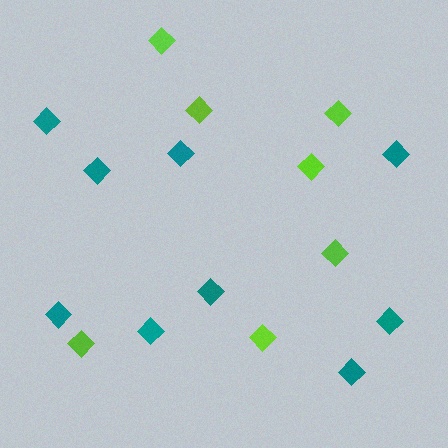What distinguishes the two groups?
There are 2 groups: one group of teal diamonds (9) and one group of lime diamonds (7).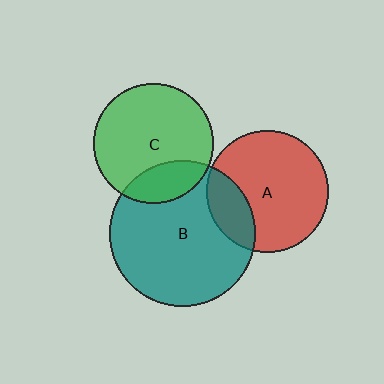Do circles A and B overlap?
Yes.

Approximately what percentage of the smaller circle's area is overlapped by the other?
Approximately 20%.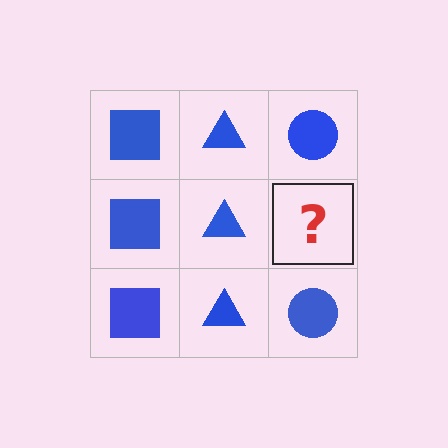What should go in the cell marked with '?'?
The missing cell should contain a blue circle.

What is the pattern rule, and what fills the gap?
The rule is that each column has a consistent shape. The gap should be filled with a blue circle.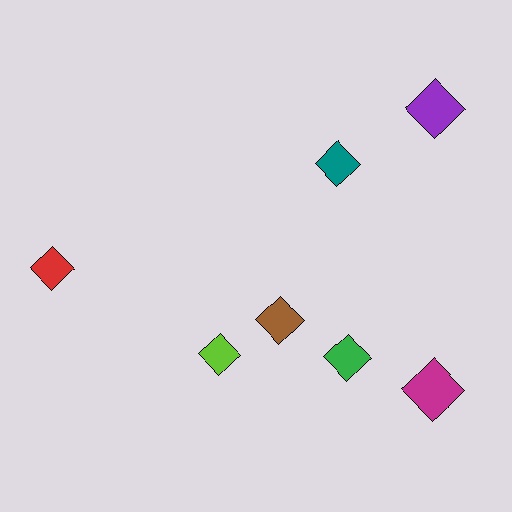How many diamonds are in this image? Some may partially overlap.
There are 7 diamonds.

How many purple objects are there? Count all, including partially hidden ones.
There is 1 purple object.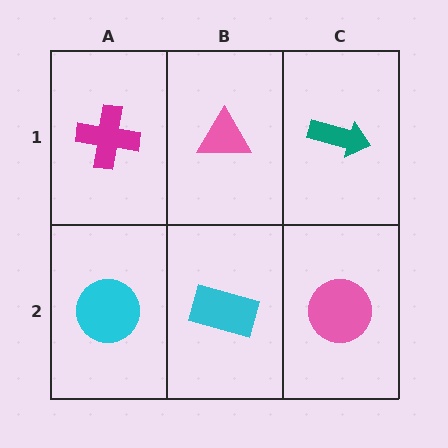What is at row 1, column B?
A pink triangle.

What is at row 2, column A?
A cyan circle.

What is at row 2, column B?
A cyan rectangle.